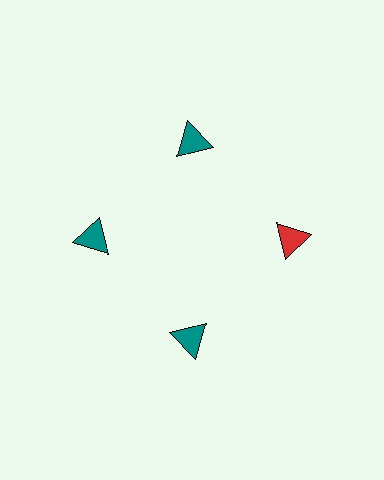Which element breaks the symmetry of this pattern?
The red triangle at roughly the 3 o'clock position breaks the symmetry. All other shapes are teal triangles.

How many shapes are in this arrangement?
There are 4 shapes arranged in a ring pattern.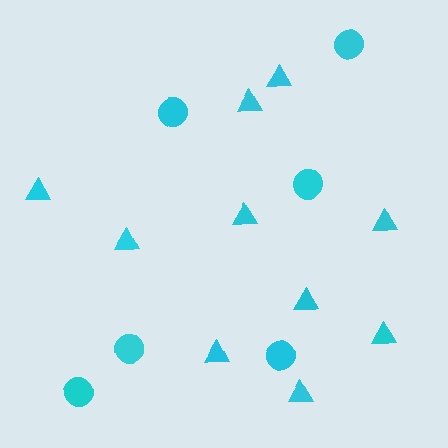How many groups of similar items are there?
There are 2 groups: one group of triangles (10) and one group of circles (6).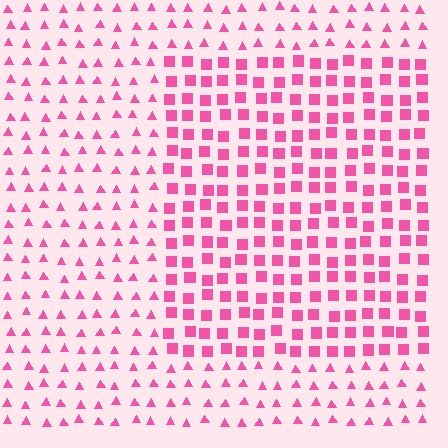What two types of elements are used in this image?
The image uses squares inside the rectangle region and triangles outside it.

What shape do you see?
I see a rectangle.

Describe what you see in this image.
The image is filled with small pink elements arranged in a uniform grid. A rectangle-shaped region contains squares, while the surrounding area contains triangles. The boundary is defined purely by the change in element shape.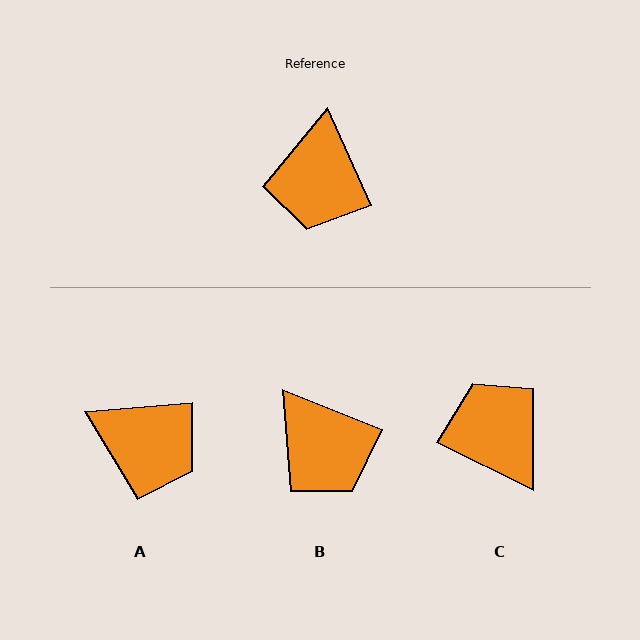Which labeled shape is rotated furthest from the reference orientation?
C, about 141 degrees away.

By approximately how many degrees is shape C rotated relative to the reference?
Approximately 141 degrees clockwise.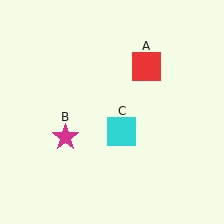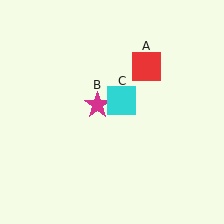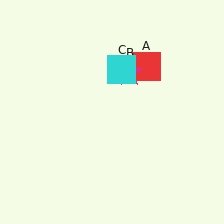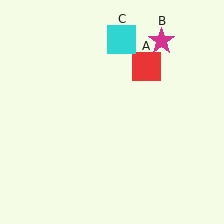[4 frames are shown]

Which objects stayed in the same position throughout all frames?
Red square (object A) remained stationary.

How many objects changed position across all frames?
2 objects changed position: magenta star (object B), cyan square (object C).